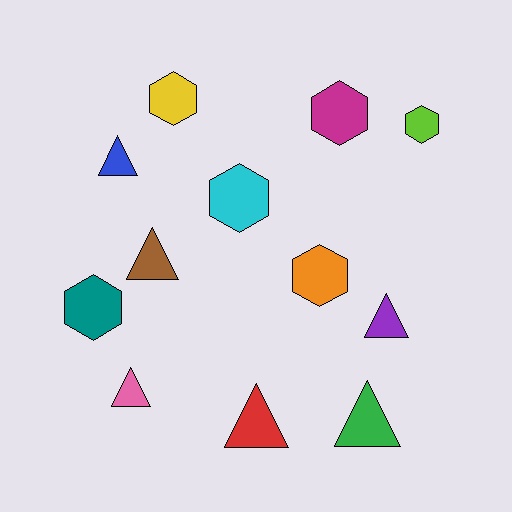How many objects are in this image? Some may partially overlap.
There are 12 objects.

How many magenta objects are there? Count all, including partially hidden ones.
There is 1 magenta object.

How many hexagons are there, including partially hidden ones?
There are 6 hexagons.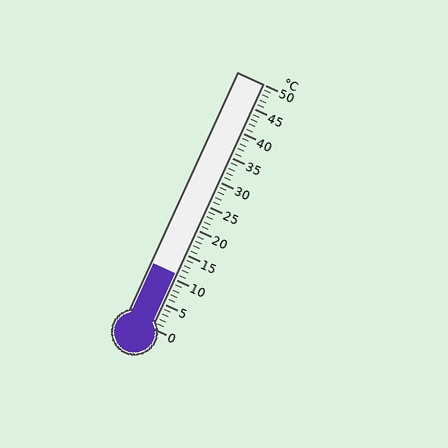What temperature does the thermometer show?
The thermometer shows approximately 11°C.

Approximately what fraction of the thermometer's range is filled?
The thermometer is filled to approximately 20% of its range.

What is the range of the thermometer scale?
The thermometer scale ranges from 0°C to 50°C.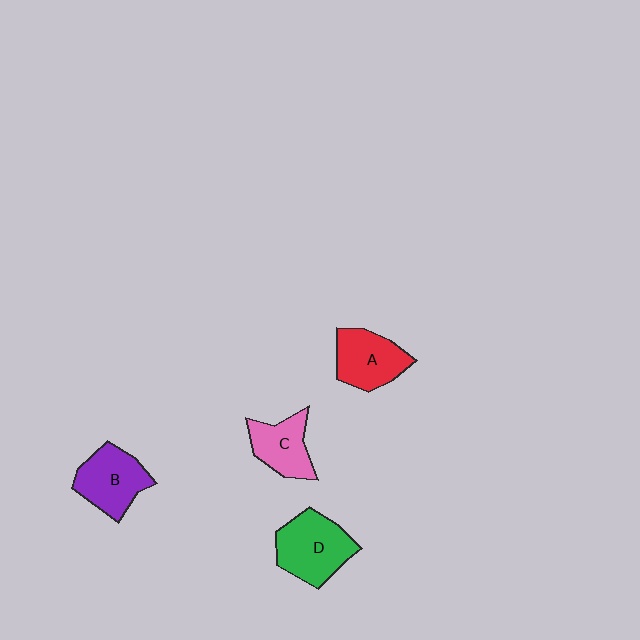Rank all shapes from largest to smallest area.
From largest to smallest: D (green), B (purple), A (red), C (pink).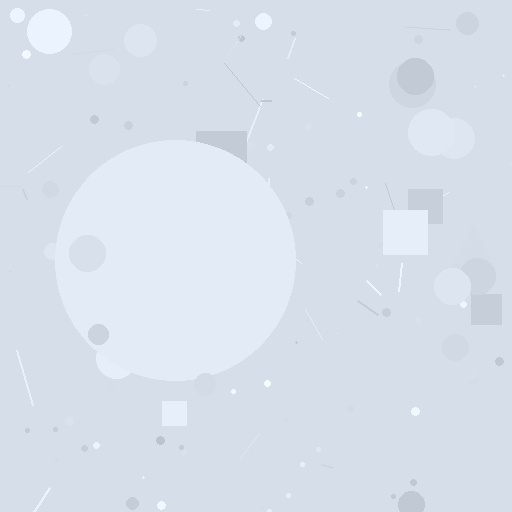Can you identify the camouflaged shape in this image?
The camouflaged shape is a circle.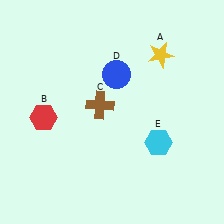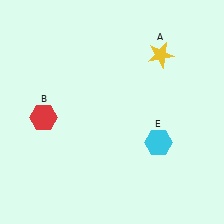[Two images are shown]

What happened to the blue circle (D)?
The blue circle (D) was removed in Image 2. It was in the top-right area of Image 1.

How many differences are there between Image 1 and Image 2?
There are 2 differences between the two images.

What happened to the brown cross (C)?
The brown cross (C) was removed in Image 2. It was in the top-left area of Image 1.